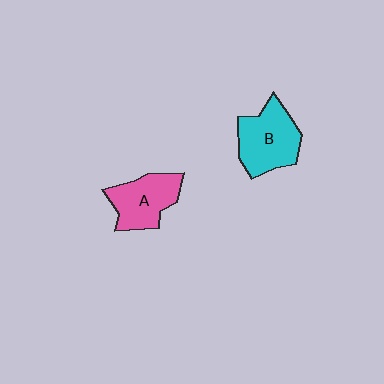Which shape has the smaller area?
Shape A (pink).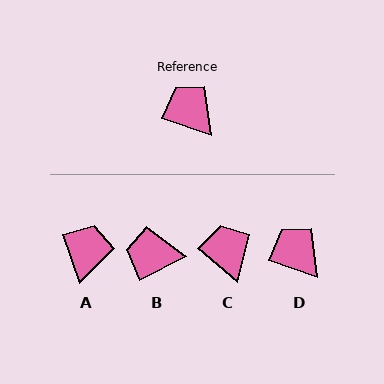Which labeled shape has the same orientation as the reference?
D.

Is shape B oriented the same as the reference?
No, it is off by about 46 degrees.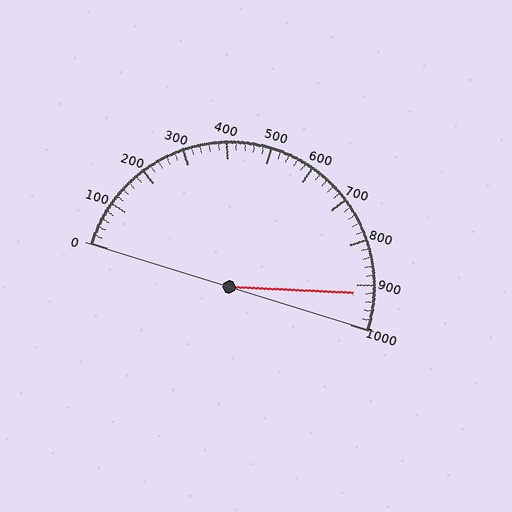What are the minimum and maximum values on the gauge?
The gauge ranges from 0 to 1000.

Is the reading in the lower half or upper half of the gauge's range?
The reading is in the upper half of the range (0 to 1000).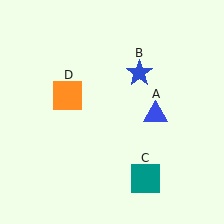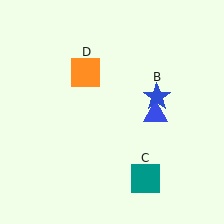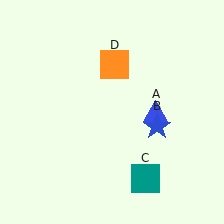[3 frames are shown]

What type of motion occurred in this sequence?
The blue star (object B), orange square (object D) rotated clockwise around the center of the scene.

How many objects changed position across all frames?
2 objects changed position: blue star (object B), orange square (object D).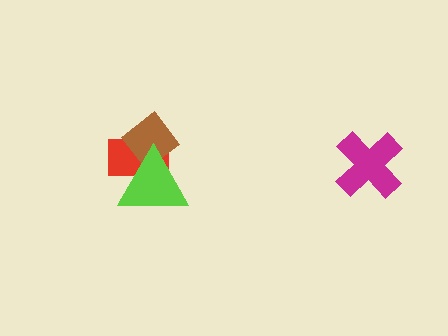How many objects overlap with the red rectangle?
2 objects overlap with the red rectangle.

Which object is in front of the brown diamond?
The lime triangle is in front of the brown diamond.